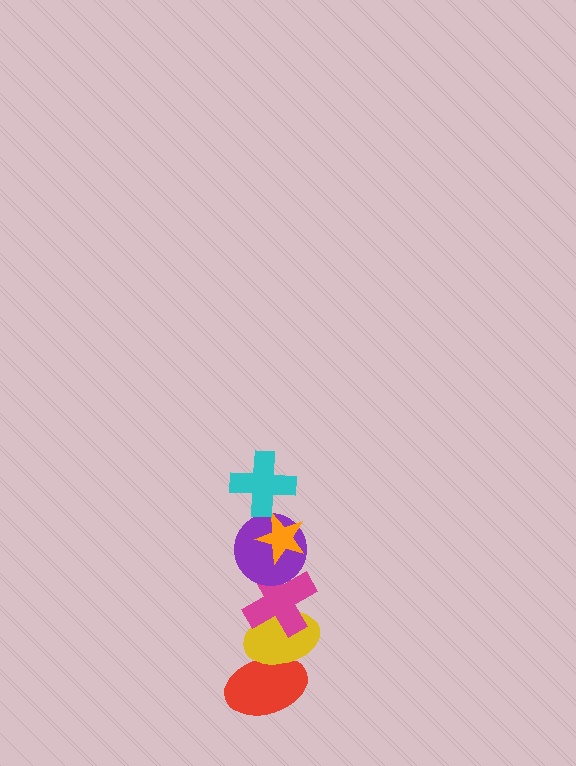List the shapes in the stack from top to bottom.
From top to bottom: the cyan cross, the orange star, the purple circle, the magenta cross, the yellow ellipse, the red ellipse.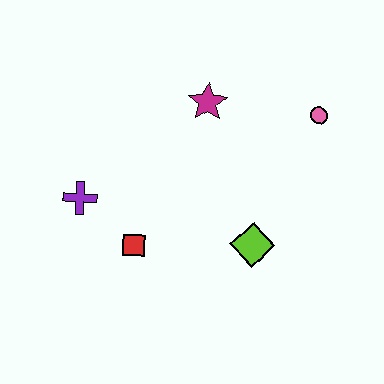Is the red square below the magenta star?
Yes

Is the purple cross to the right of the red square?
No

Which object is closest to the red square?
The purple cross is closest to the red square.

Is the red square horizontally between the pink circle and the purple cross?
Yes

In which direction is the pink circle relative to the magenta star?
The pink circle is to the right of the magenta star.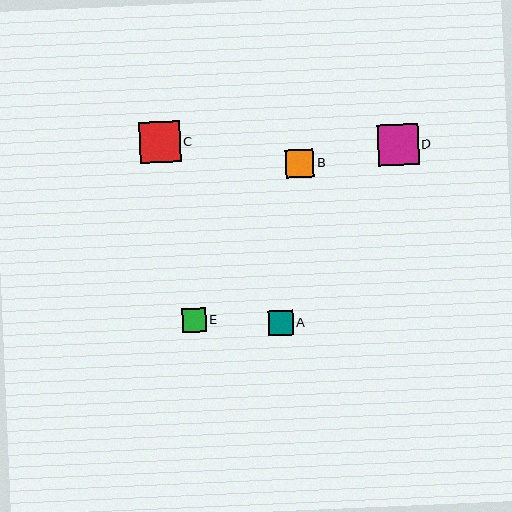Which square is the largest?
Square C is the largest with a size of approximately 41 pixels.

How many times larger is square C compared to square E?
Square C is approximately 1.8 times the size of square E.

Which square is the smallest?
Square E is the smallest with a size of approximately 23 pixels.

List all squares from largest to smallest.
From largest to smallest: C, D, B, A, E.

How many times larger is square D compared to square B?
Square D is approximately 1.5 times the size of square B.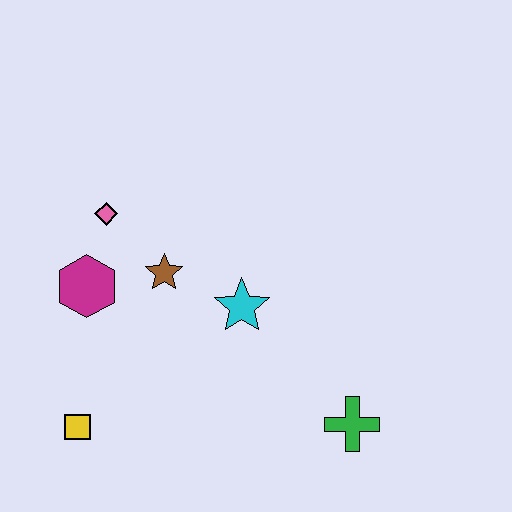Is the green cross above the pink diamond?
No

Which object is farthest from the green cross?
The pink diamond is farthest from the green cross.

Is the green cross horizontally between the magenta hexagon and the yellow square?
No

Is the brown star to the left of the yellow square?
No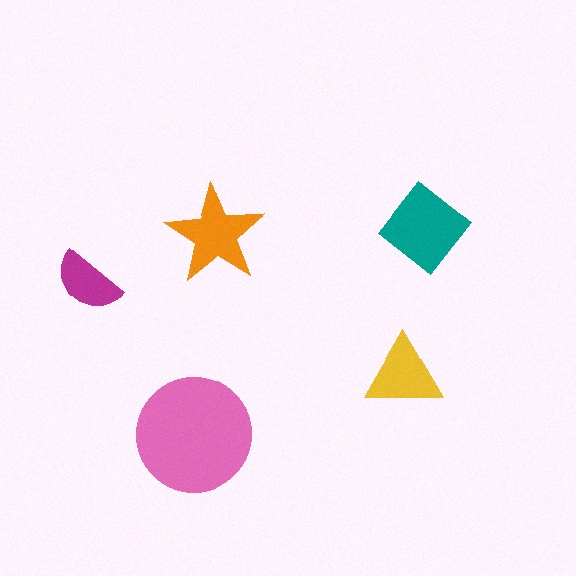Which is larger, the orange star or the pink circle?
The pink circle.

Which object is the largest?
The pink circle.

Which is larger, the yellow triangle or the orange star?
The orange star.